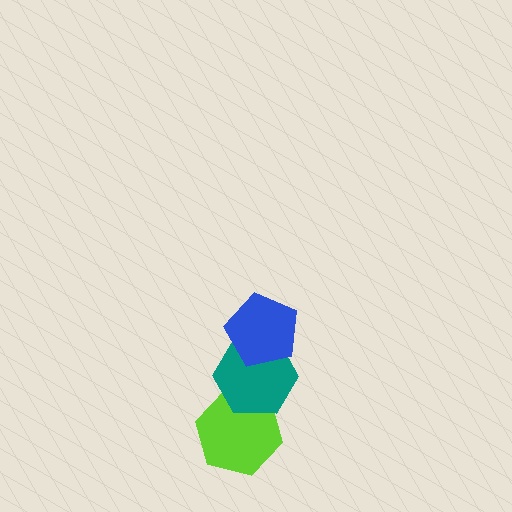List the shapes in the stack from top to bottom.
From top to bottom: the blue pentagon, the teal hexagon, the lime hexagon.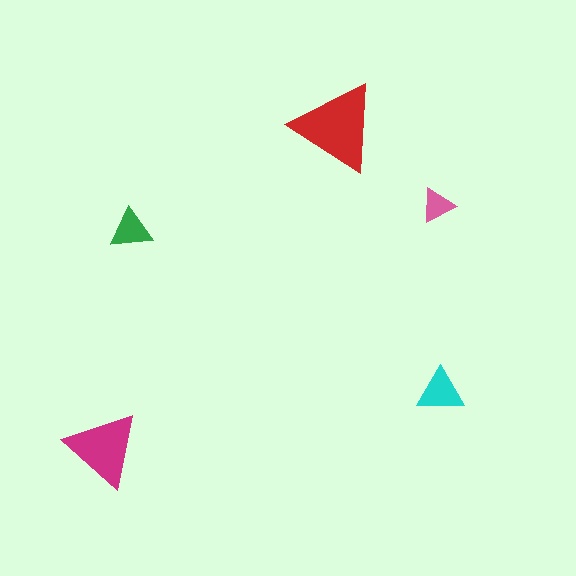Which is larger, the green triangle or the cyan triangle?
The cyan one.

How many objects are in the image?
There are 5 objects in the image.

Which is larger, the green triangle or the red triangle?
The red one.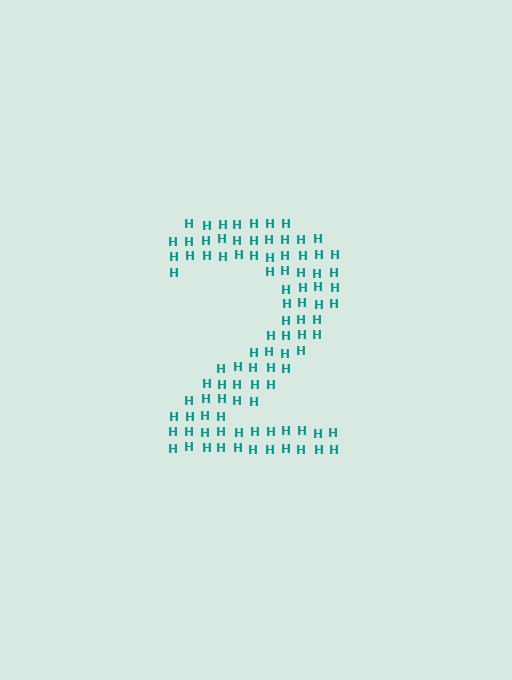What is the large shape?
The large shape is the digit 2.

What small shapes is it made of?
It is made of small letter H's.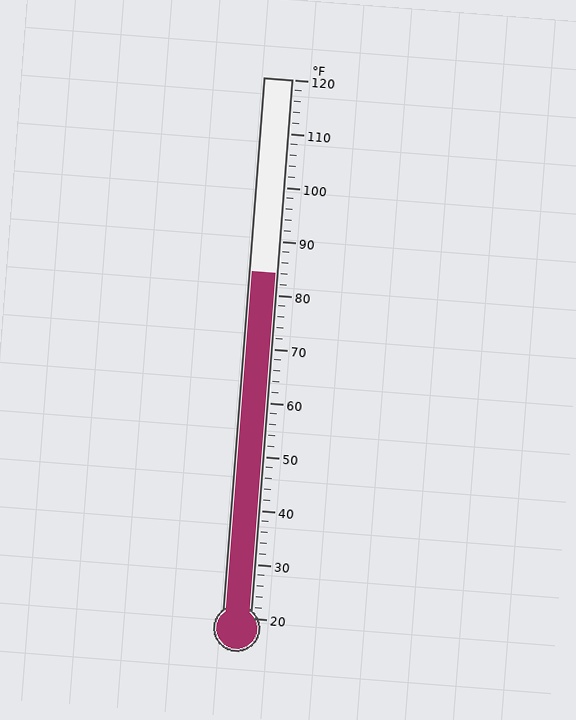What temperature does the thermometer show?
The thermometer shows approximately 84°F.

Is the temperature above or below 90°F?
The temperature is below 90°F.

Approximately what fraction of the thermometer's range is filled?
The thermometer is filled to approximately 65% of its range.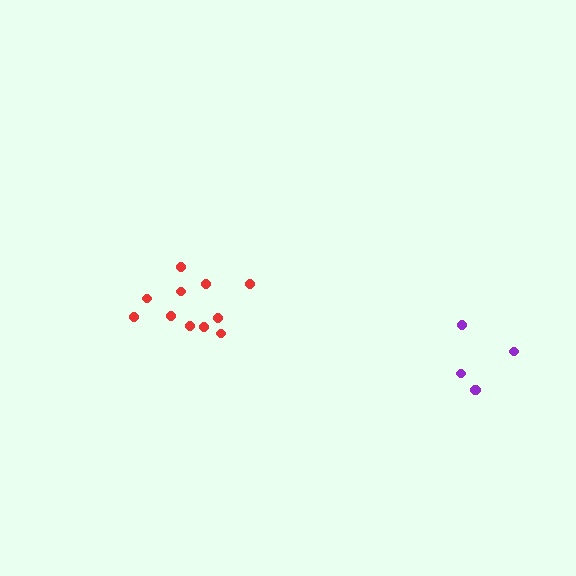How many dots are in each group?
Group 1: 11 dots, Group 2: 5 dots (16 total).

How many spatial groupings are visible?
There are 2 spatial groupings.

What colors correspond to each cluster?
The clusters are colored: red, purple.